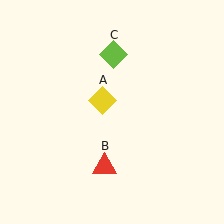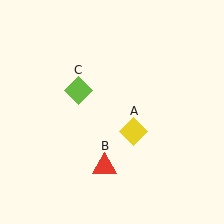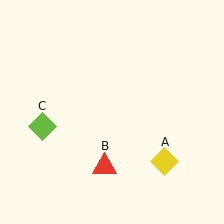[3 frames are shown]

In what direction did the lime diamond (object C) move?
The lime diamond (object C) moved down and to the left.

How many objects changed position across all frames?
2 objects changed position: yellow diamond (object A), lime diamond (object C).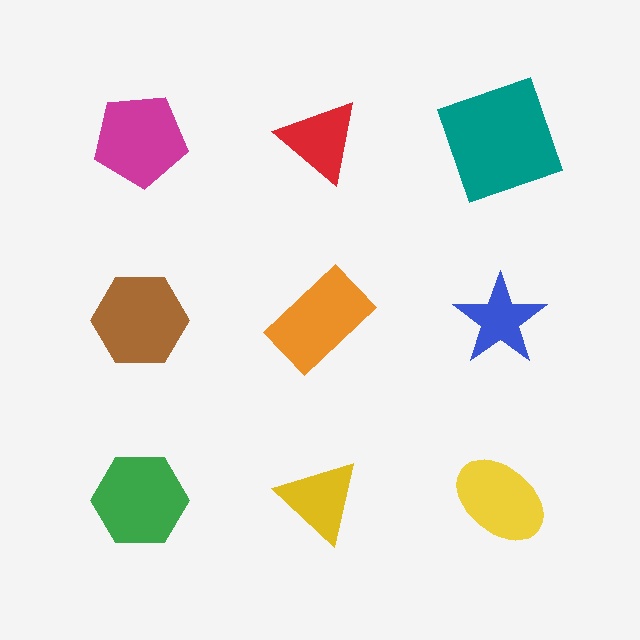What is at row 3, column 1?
A green hexagon.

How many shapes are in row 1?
3 shapes.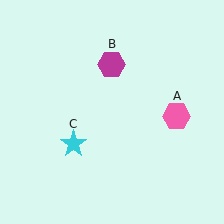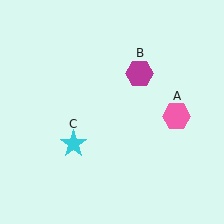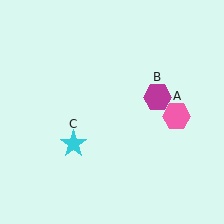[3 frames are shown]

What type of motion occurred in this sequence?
The magenta hexagon (object B) rotated clockwise around the center of the scene.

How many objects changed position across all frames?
1 object changed position: magenta hexagon (object B).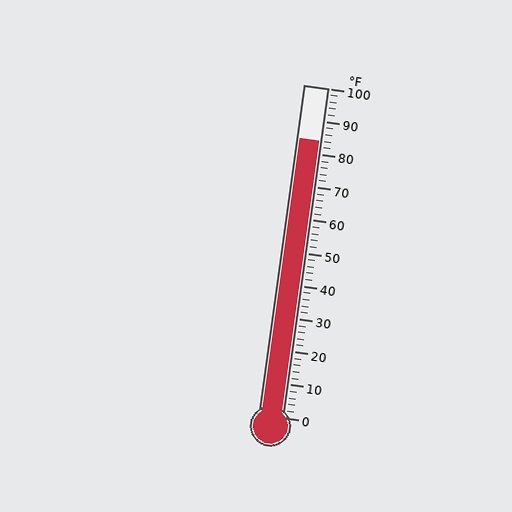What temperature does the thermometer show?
The thermometer shows approximately 84°F.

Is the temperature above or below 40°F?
The temperature is above 40°F.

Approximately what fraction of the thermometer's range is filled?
The thermometer is filled to approximately 85% of its range.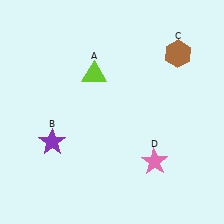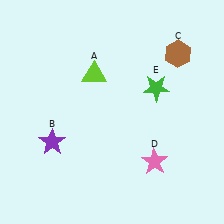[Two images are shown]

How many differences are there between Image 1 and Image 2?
There is 1 difference between the two images.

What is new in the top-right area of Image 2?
A green star (E) was added in the top-right area of Image 2.